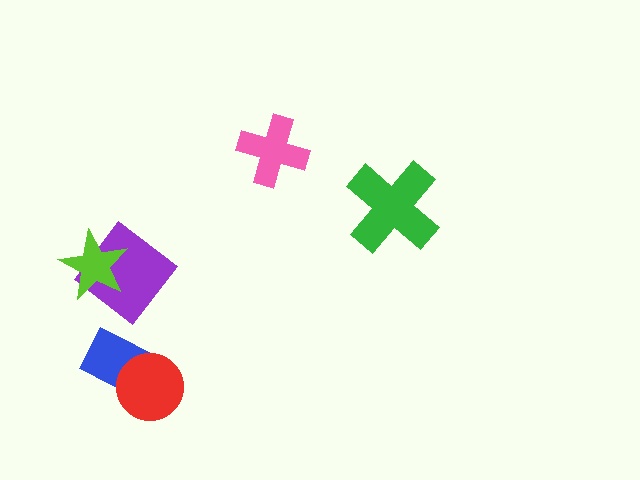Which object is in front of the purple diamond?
The lime star is in front of the purple diamond.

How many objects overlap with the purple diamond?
1 object overlaps with the purple diamond.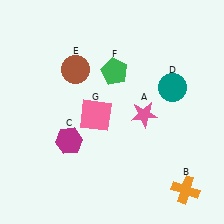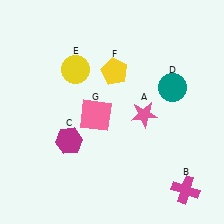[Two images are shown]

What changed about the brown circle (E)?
In Image 1, E is brown. In Image 2, it changed to yellow.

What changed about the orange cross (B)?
In Image 1, B is orange. In Image 2, it changed to magenta.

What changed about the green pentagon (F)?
In Image 1, F is green. In Image 2, it changed to yellow.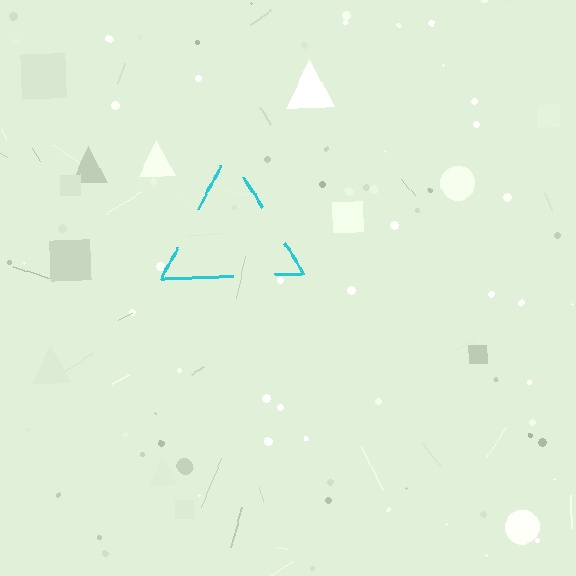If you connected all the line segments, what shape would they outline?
They would outline a triangle.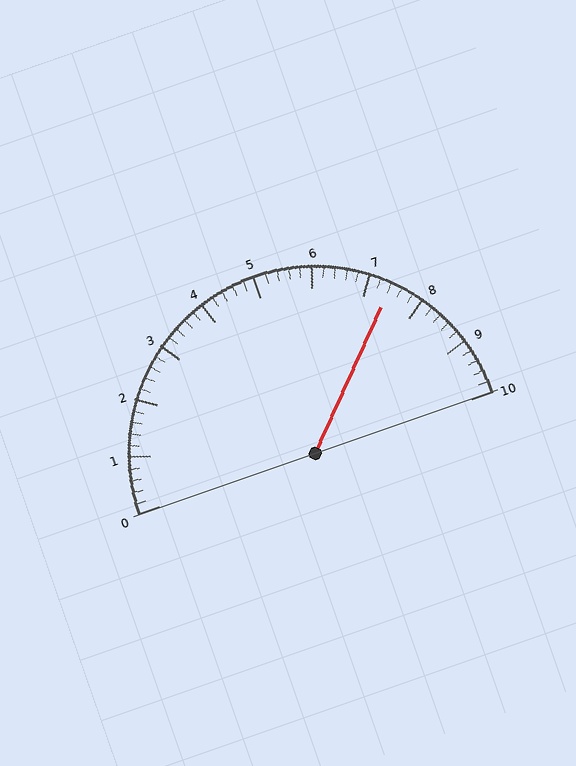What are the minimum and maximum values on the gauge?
The gauge ranges from 0 to 10.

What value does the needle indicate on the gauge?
The needle indicates approximately 7.4.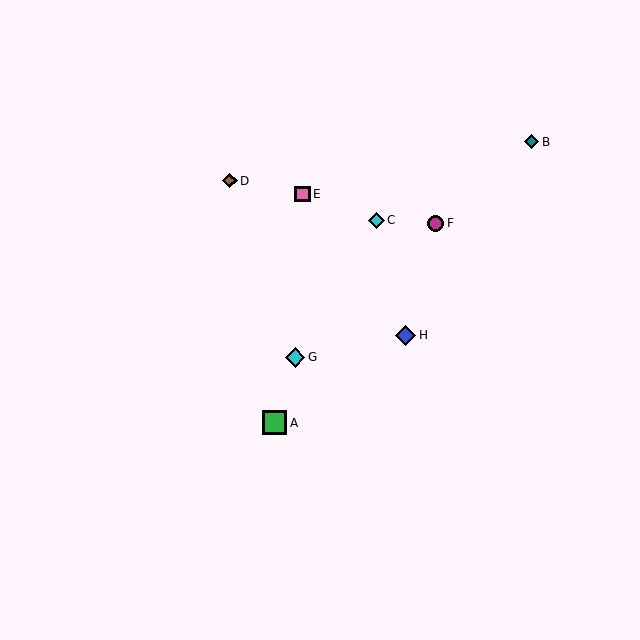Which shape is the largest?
The green square (labeled A) is the largest.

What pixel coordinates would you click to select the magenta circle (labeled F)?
Click at (435, 223) to select the magenta circle F.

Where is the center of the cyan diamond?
The center of the cyan diamond is at (376, 220).